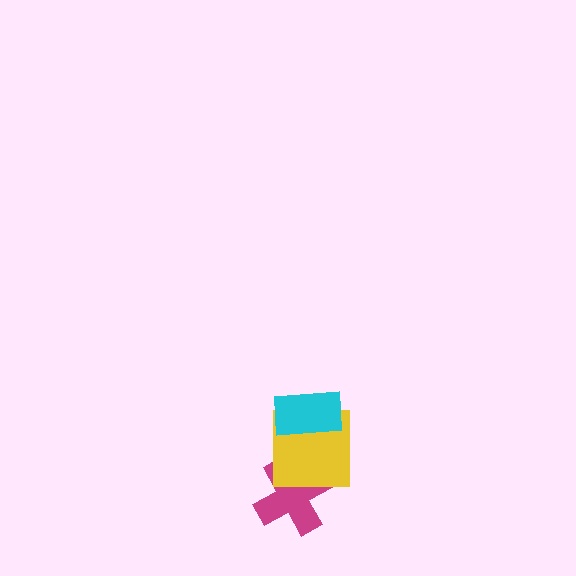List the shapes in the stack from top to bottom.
From top to bottom: the cyan rectangle, the yellow square, the magenta cross.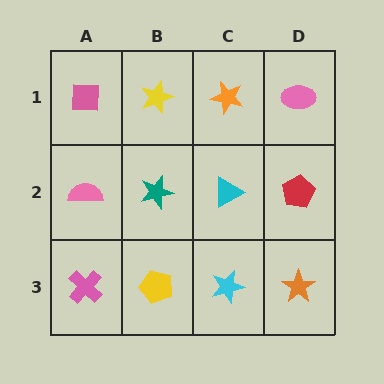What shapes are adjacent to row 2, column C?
An orange star (row 1, column C), a cyan star (row 3, column C), a teal star (row 2, column B), a red pentagon (row 2, column D).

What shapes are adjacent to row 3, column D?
A red pentagon (row 2, column D), a cyan star (row 3, column C).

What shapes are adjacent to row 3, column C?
A cyan triangle (row 2, column C), a yellow pentagon (row 3, column B), an orange star (row 3, column D).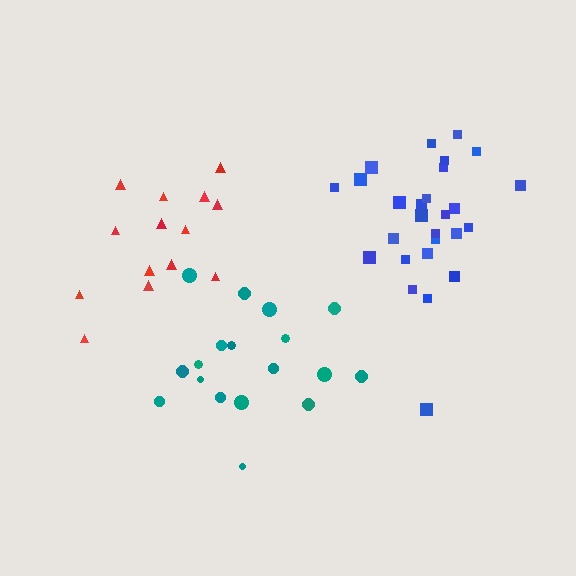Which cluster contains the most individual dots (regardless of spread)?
Blue (27).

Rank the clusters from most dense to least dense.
blue, teal, red.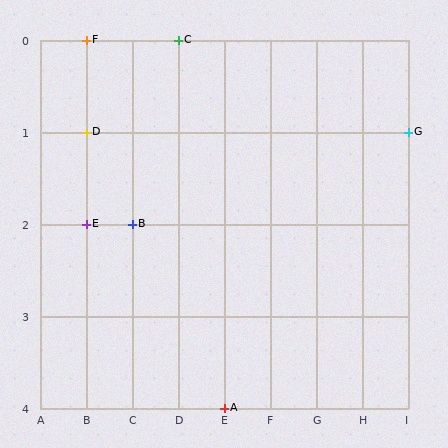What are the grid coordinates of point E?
Point E is at grid coordinates (B, 2).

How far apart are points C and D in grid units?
Points C and D are 2 columns and 1 row apart (about 2.2 grid units diagonally).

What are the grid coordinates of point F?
Point F is at grid coordinates (B, 0).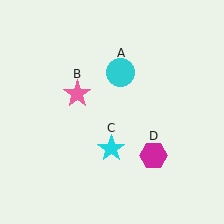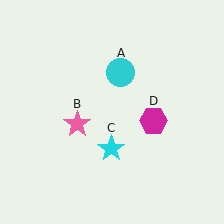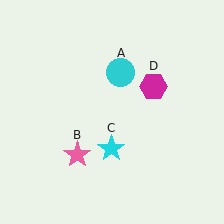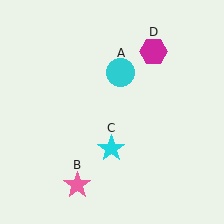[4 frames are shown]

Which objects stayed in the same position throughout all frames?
Cyan circle (object A) and cyan star (object C) remained stationary.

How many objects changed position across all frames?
2 objects changed position: pink star (object B), magenta hexagon (object D).